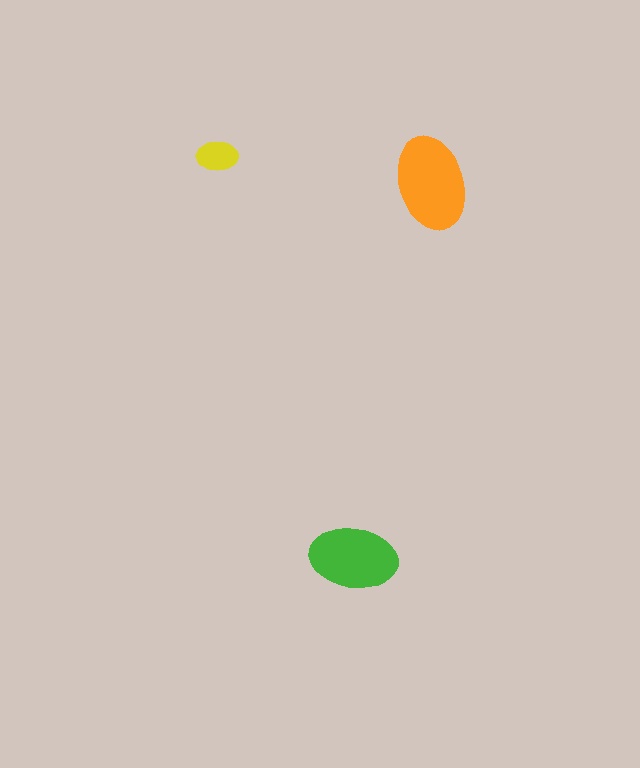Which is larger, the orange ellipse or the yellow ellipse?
The orange one.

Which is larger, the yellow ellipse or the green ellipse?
The green one.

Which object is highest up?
The yellow ellipse is topmost.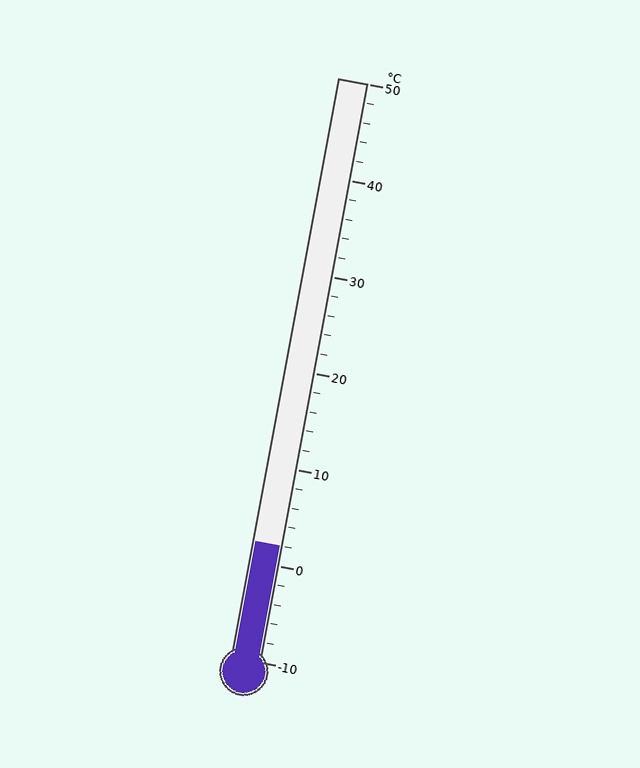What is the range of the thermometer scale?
The thermometer scale ranges from -10°C to 50°C.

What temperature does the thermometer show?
The thermometer shows approximately 2°C.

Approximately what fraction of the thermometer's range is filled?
The thermometer is filled to approximately 20% of its range.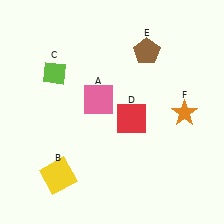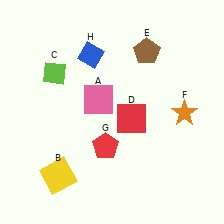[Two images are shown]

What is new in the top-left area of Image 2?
A blue diamond (H) was added in the top-left area of Image 2.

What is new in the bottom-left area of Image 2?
A red pentagon (G) was added in the bottom-left area of Image 2.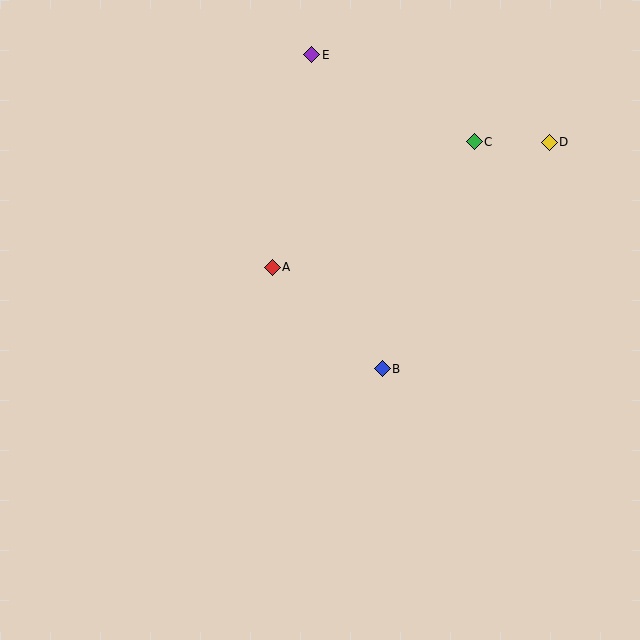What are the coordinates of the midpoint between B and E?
The midpoint between B and E is at (347, 212).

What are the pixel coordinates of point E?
Point E is at (312, 55).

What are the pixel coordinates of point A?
Point A is at (272, 267).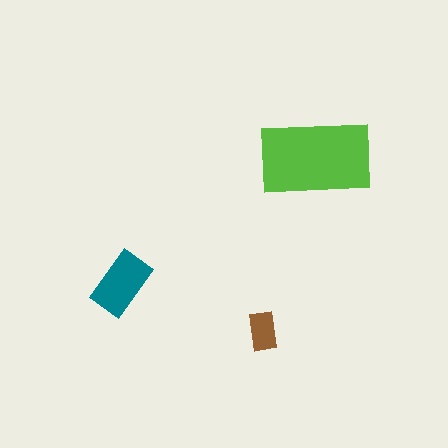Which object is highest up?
The lime rectangle is topmost.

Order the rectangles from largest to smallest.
the lime one, the teal one, the brown one.